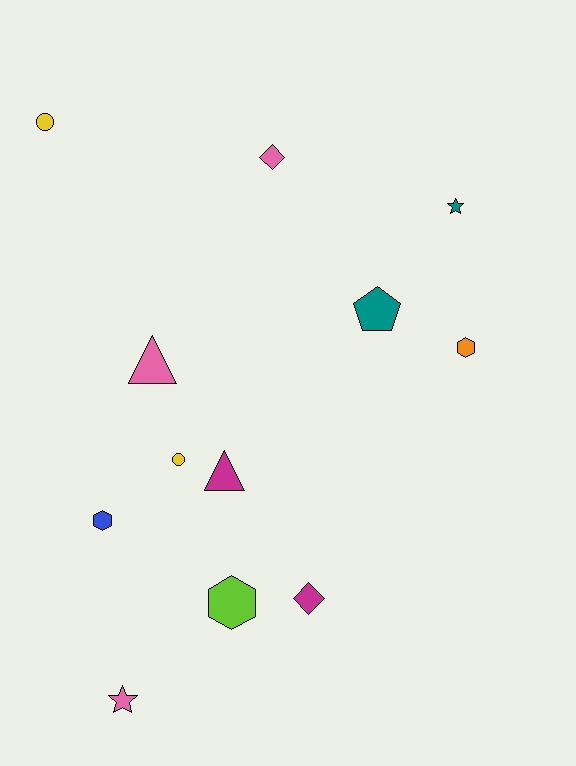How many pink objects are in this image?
There are 3 pink objects.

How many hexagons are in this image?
There are 3 hexagons.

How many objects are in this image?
There are 12 objects.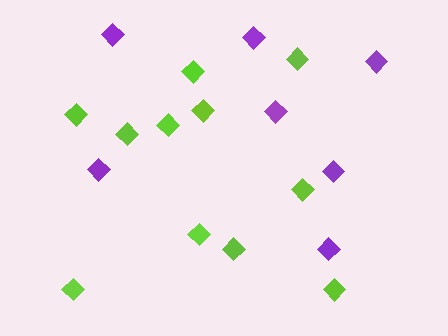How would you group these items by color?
There are 2 groups: one group of lime diamonds (11) and one group of purple diamonds (7).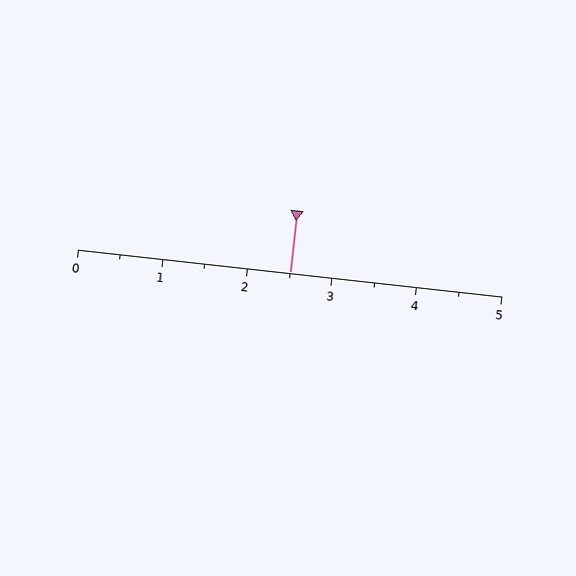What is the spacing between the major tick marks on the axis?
The major ticks are spaced 1 apart.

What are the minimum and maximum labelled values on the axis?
The axis runs from 0 to 5.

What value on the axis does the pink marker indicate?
The marker indicates approximately 2.5.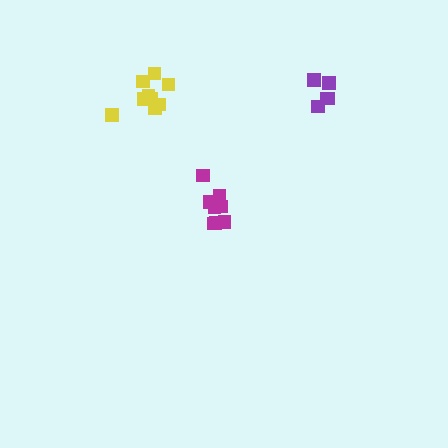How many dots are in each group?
Group 1: 5 dots, Group 2: 8 dots, Group 3: 9 dots (22 total).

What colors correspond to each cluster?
The clusters are colored: purple, magenta, yellow.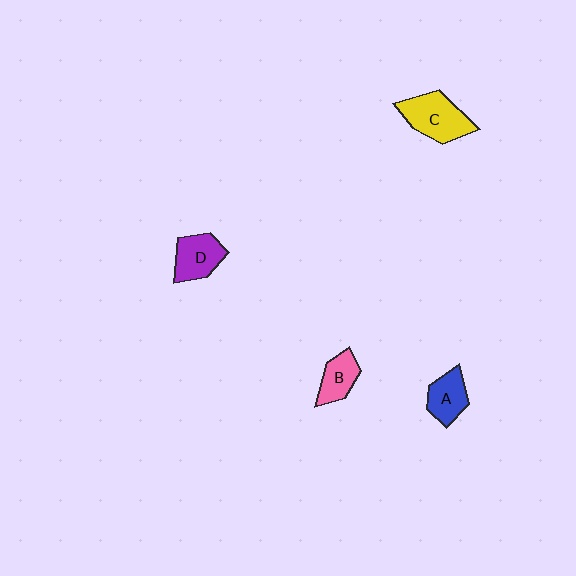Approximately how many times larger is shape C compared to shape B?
Approximately 1.6 times.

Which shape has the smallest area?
Shape B (pink).